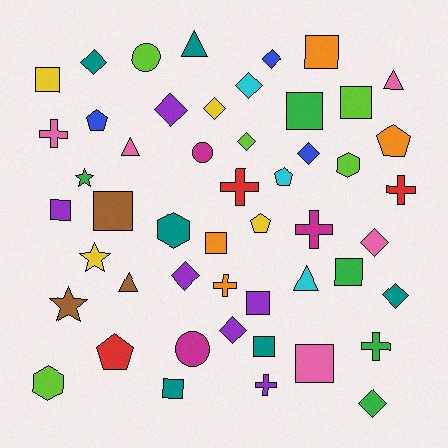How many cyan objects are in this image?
There are 3 cyan objects.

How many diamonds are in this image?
There are 12 diamonds.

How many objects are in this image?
There are 50 objects.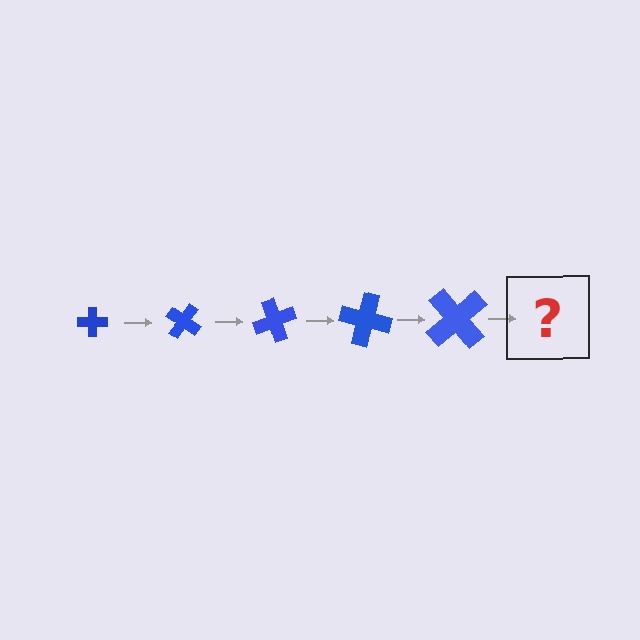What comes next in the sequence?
The next element should be a cross, larger than the previous one and rotated 175 degrees from the start.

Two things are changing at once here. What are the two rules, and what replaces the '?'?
The two rules are that the cross grows larger each step and it rotates 35 degrees each step. The '?' should be a cross, larger than the previous one and rotated 175 degrees from the start.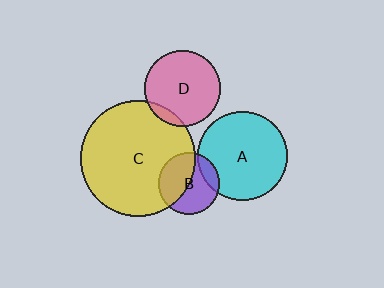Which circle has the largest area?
Circle C (yellow).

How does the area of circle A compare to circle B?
Approximately 2.1 times.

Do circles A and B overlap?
Yes.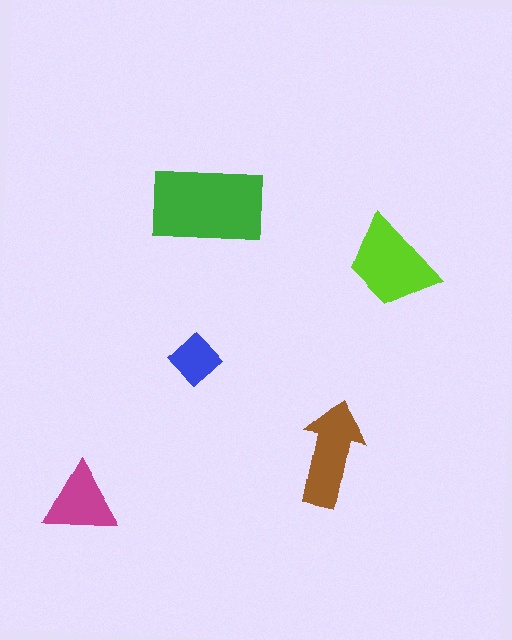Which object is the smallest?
The blue diamond.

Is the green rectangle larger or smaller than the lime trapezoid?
Larger.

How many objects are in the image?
There are 5 objects in the image.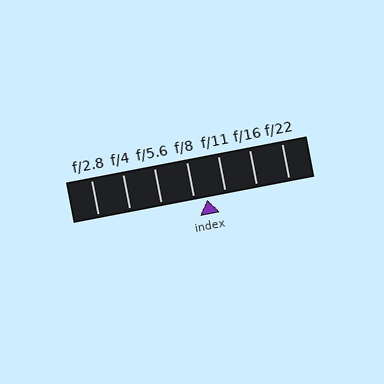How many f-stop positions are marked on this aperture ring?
There are 7 f-stop positions marked.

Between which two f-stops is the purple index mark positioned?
The index mark is between f/8 and f/11.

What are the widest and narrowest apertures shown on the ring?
The widest aperture shown is f/2.8 and the narrowest is f/22.